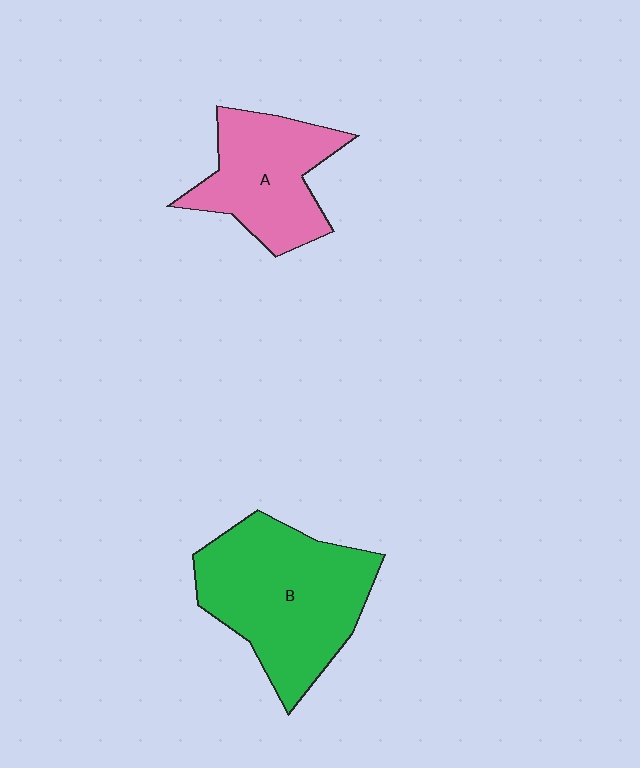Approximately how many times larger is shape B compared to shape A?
Approximately 1.5 times.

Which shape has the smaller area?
Shape A (pink).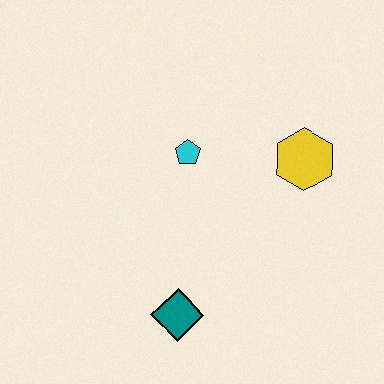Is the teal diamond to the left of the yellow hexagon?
Yes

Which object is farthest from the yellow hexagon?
The teal diamond is farthest from the yellow hexagon.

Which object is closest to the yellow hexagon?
The cyan pentagon is closest to the yellow hexagon.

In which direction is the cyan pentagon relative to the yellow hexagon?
The cyan pentagon is to the left of the yellow hexagon.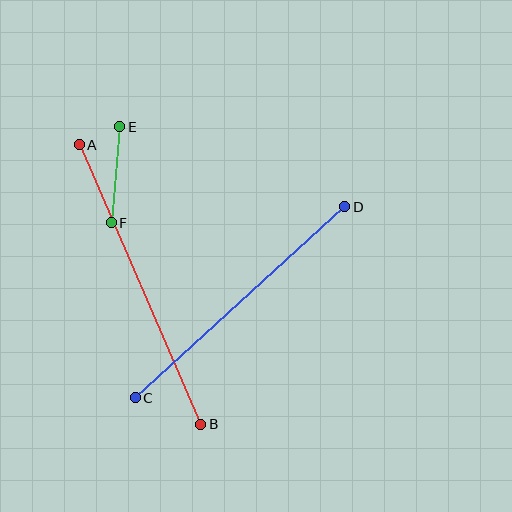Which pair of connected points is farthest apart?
Points A and B are farthest apart.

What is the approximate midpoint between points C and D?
The midpoint is at approximately (240, 302) pixels.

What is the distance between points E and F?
The distance is approximately 97 pixels.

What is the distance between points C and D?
The distance is approximately 283 pixels.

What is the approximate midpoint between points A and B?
The midpoint is at approximately (140, 284) pixels.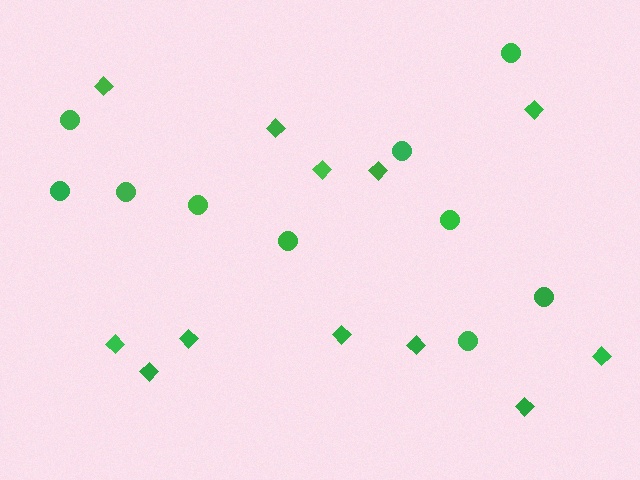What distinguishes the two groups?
There are 2 groups: one group of circles (10) and one group of diamonds (12).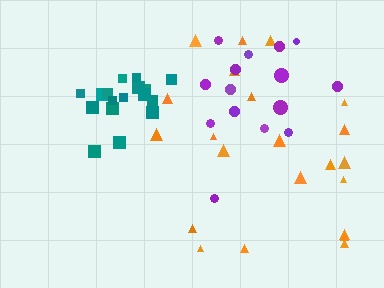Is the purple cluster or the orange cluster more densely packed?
Purple.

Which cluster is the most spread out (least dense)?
Orange.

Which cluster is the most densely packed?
Teal.